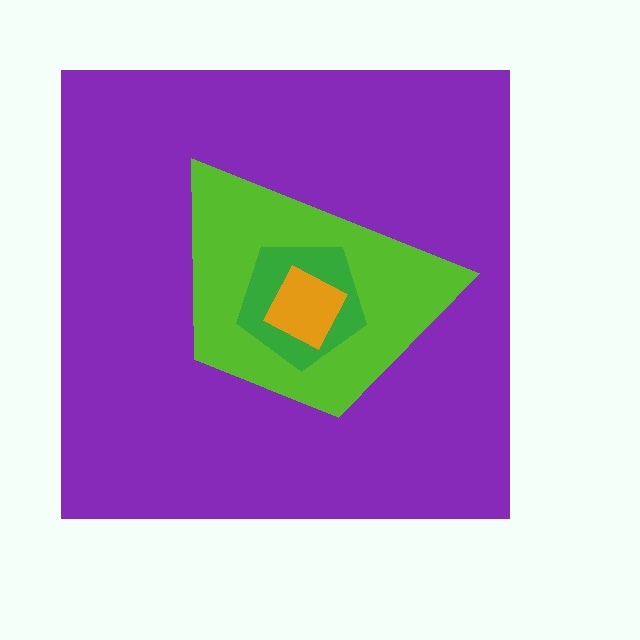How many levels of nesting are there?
4.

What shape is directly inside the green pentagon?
The orange diamond.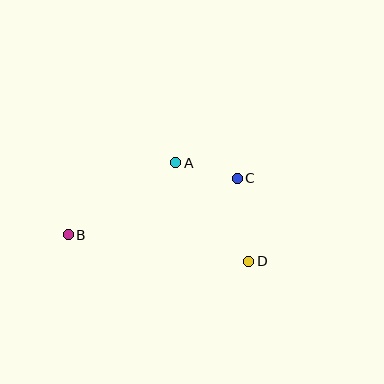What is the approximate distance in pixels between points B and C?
The distance between B and C is approximately 178 pixels.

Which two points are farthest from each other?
Points B and D are farthest from each other.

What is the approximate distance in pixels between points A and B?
The distance between A and B is approximately 129 pixels.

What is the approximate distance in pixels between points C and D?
The distance between C and D is approximately 84 pixels.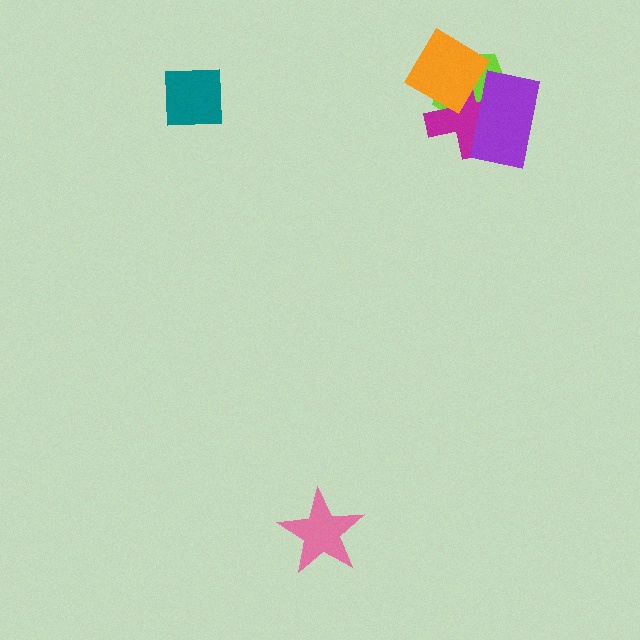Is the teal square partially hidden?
No, no other shape covers it.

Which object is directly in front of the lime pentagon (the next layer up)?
The magenta cross is directly in front of the lime pentagon.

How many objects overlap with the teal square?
0 objects overlap with the teal square.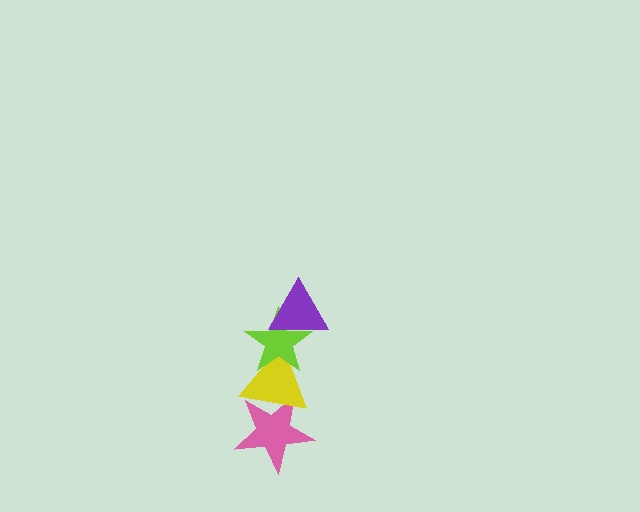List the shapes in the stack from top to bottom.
From top to bottom: the purple triangle, the lime star, the yellow triangle, the pink star.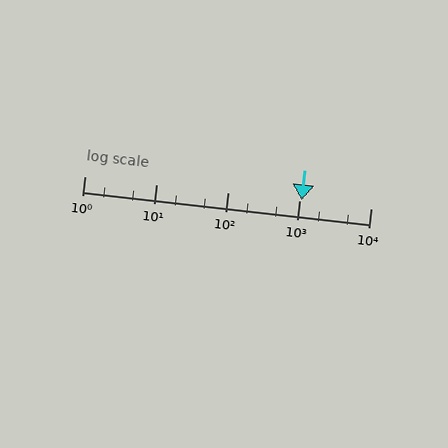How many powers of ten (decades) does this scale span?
The scale spans 4 decades, from 1 to 10000.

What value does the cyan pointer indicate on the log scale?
The pointer indicates approximately 1100.